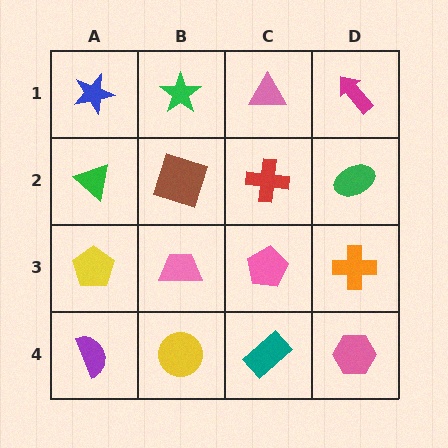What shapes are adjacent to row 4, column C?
A pink pentagon (row 3, column C), a yellow circle (row 4, column B), a pink hexagon (row 4, column D).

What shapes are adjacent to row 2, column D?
A magenta arrow (row 1, column D), an orange cross (row 3, column D), a red cross (row 2, column C).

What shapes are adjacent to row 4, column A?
A yellow pentagon (row 3, column A), a yellow circle (row 4, column B).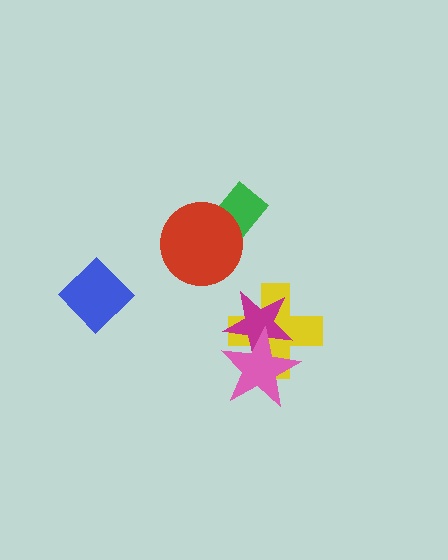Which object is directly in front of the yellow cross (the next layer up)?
The magenta star is directly in front of the yellow cross.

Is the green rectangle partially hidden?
Yes, it is partially covered by another shape.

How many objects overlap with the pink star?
2 objects overlap with the pink star.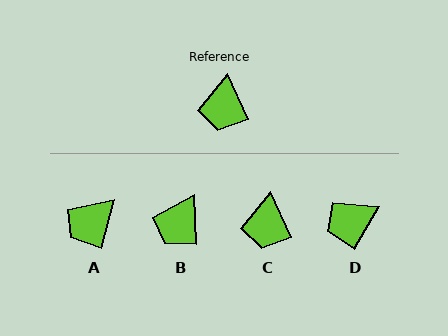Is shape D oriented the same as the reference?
No, it is off by about 55 degrees.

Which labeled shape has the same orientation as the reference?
C.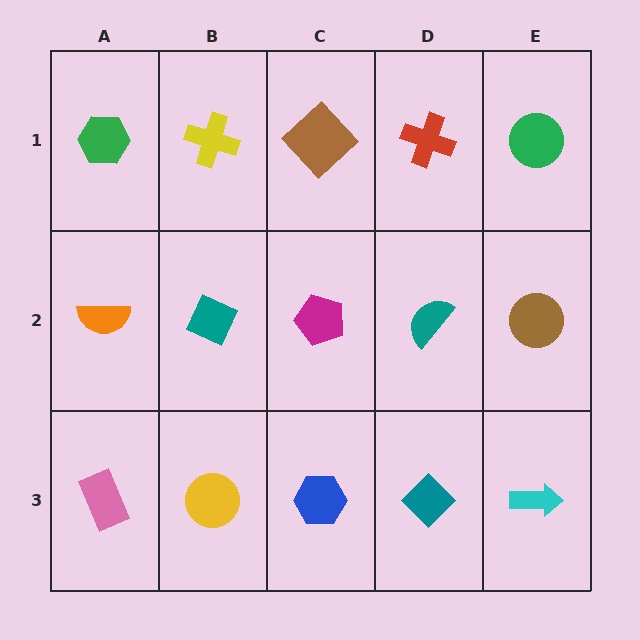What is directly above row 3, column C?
A magenta pentagon.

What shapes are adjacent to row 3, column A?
An orange semicircle (row 2, column A), a yellow circle (row 3, column B).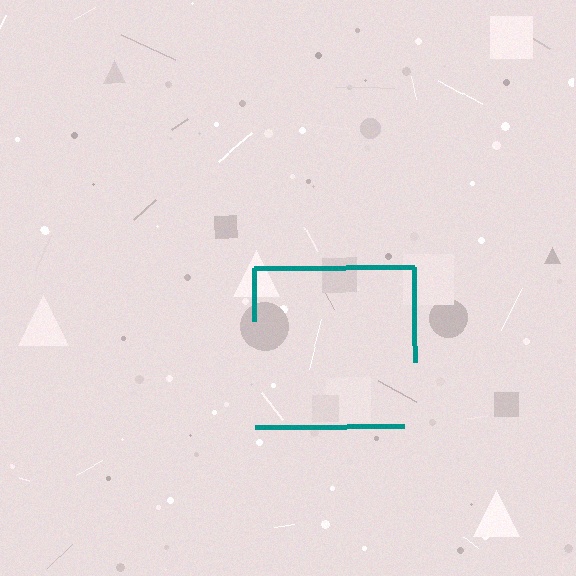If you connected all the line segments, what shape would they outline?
They would outline a square.